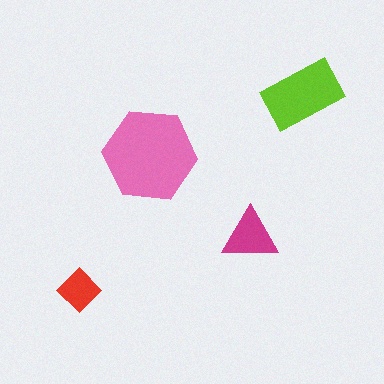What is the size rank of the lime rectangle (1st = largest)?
2nd.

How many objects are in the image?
There are 4 objects in the image.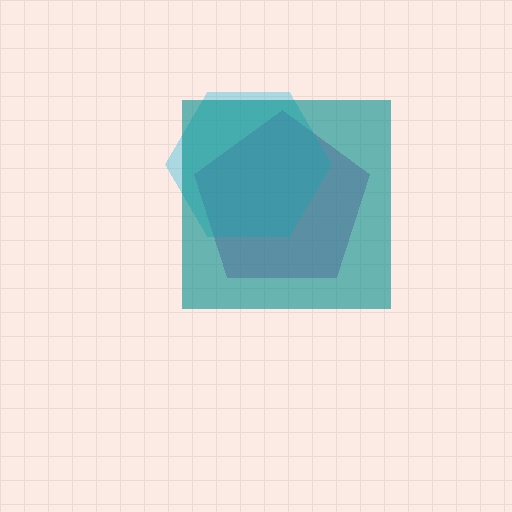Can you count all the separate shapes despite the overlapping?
Yes, there are 3 separate shapes.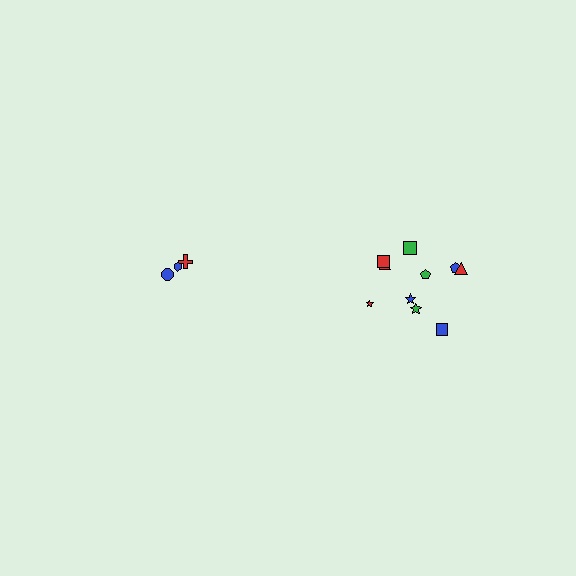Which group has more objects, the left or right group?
The right group.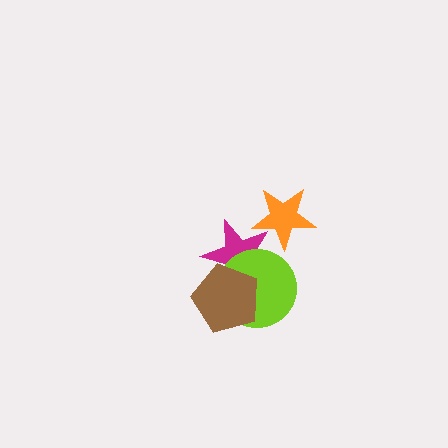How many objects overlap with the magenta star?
3 objects overlap with the magenta star.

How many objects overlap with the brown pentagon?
2 objects overlap with the brown pentagon.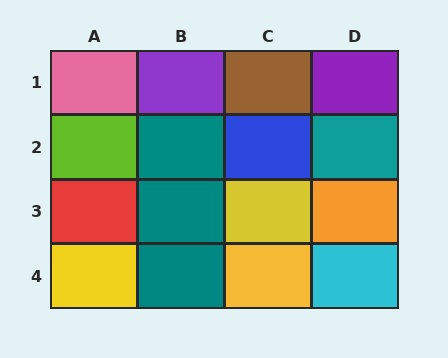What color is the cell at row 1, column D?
Purple.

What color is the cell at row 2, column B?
Teal.